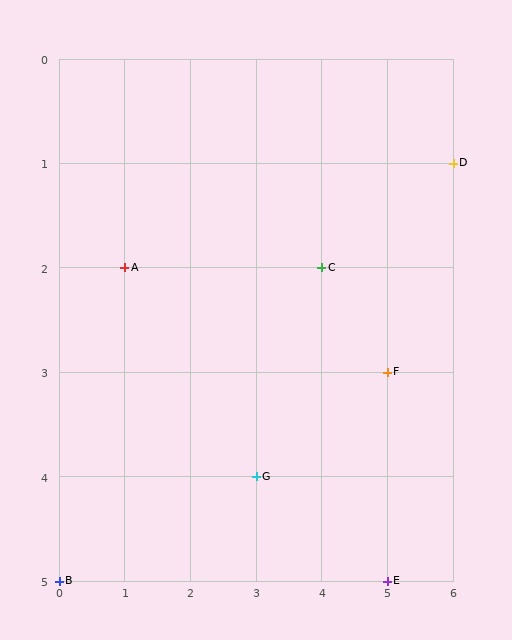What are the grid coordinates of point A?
Point A is at grid coordinates (1, 2).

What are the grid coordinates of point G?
Point G is at grid coordinates (3, 4).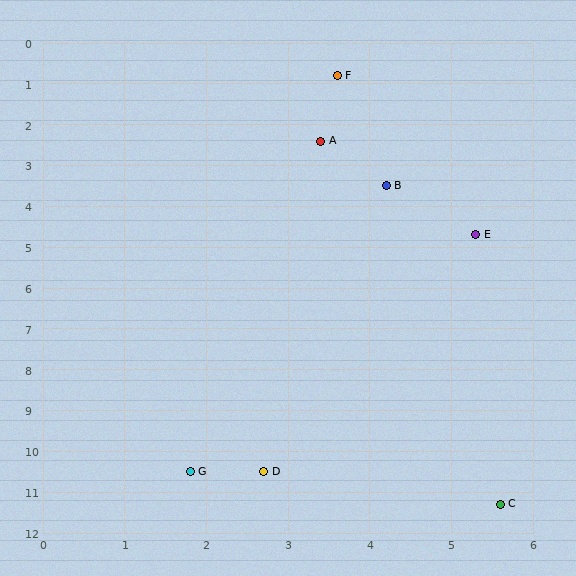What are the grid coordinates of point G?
Point G is at approximately (1.8, 10.5).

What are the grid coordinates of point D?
Point D is at approximately (2.7, 10.5).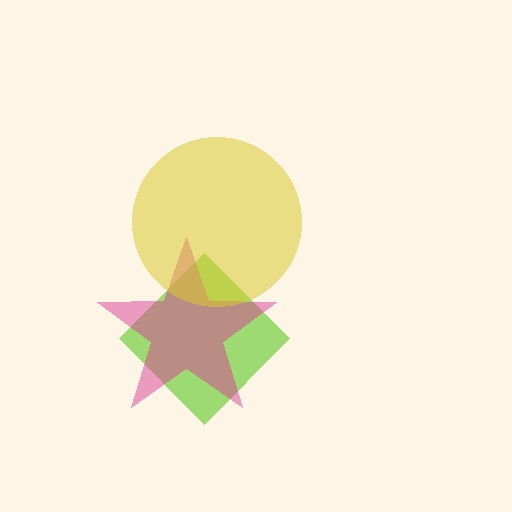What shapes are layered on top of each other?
The layered shapes are: a lime diamond, a magenta star, a yellow circle.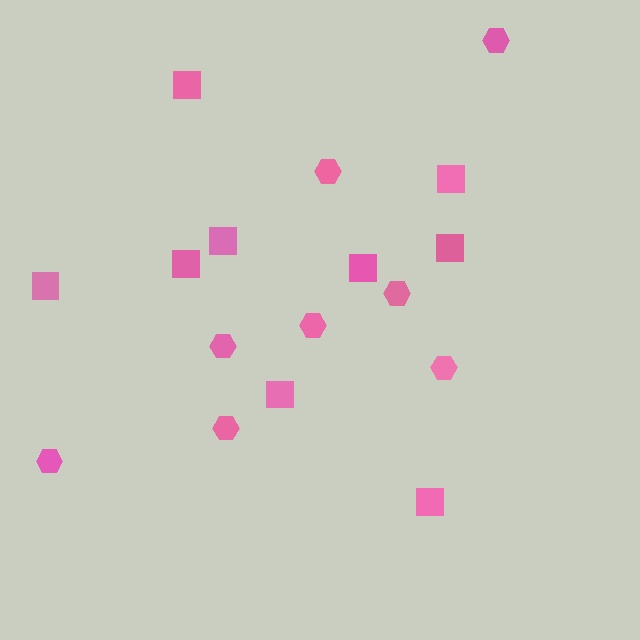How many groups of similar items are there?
There are 2 groups: one group of hexagons (8) and one group of squares (9).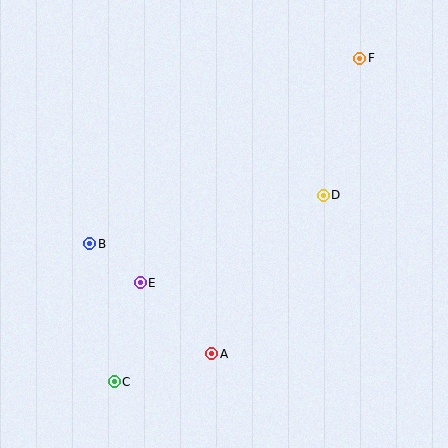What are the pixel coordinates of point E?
Point E is at (140, 283).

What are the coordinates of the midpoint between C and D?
The midpoint between C and D is at (219, 288).